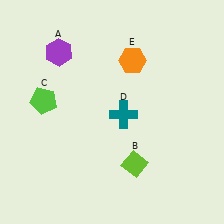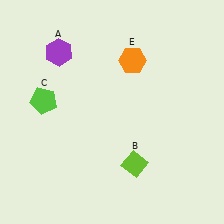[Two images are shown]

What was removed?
The teal cross (D) was removed in Image 2.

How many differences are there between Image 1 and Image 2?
There is 1 difference between the two images.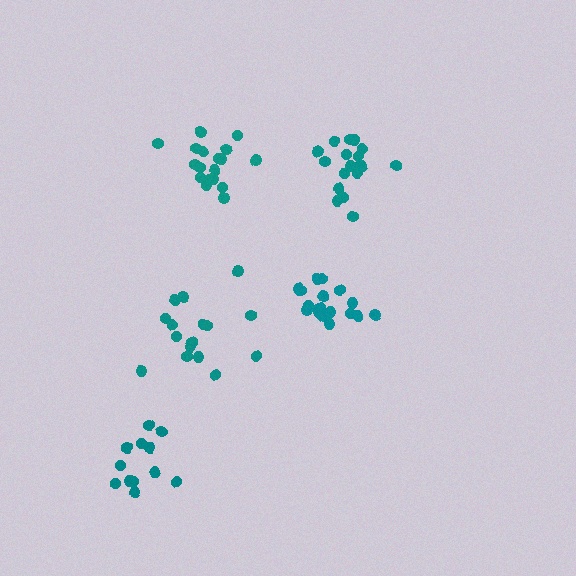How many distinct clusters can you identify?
There are 5 distinct clusters.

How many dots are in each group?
Group 1: 18 dots, Group 2: 16 dots, Group 3: 19 dots, Group 4: 13 dots, Group 5: 18 dots (84 total).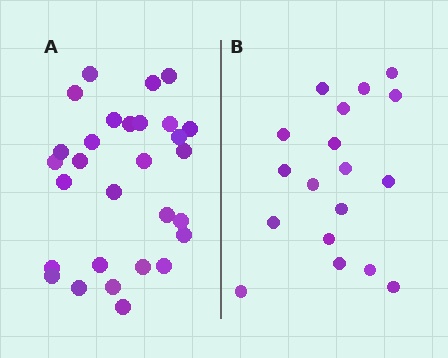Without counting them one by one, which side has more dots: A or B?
Region A (the left region) has more dots.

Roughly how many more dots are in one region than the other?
Region A has roughly 12 or so more dots than region B.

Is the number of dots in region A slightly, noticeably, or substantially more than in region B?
Region A has substantially more. The ratio is roughly 1.6 to 1.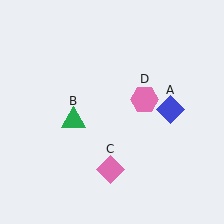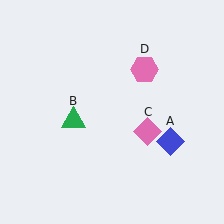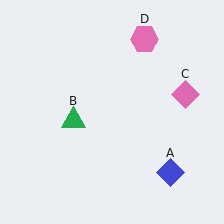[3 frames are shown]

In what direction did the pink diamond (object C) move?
The pink diamond (object C) moved up and to the right.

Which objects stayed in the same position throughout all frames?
Green triangle (object B) remained stationary.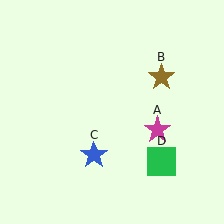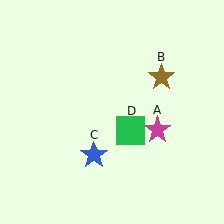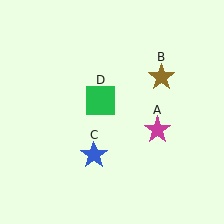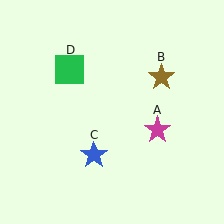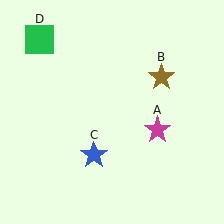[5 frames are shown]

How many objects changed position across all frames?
1 object changed position: green square (object D).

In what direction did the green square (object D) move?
The green square (object D) moved up and to the left.